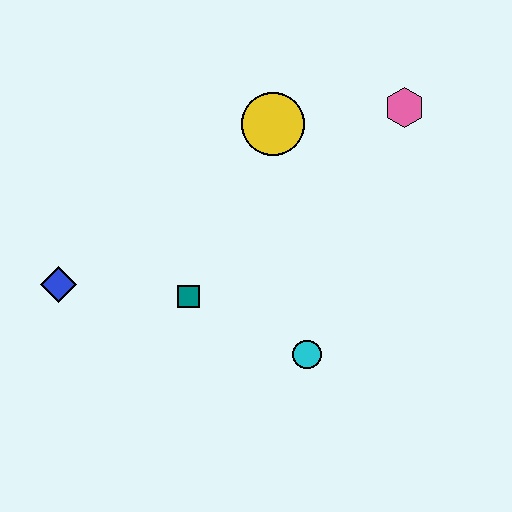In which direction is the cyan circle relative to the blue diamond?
The cyan circle is to the right of the blue diamond.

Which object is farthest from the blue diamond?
The pink hexagon is farthest from the blue diamond.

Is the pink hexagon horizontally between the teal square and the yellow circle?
No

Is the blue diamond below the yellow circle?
Yes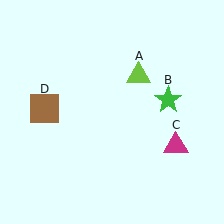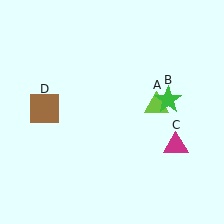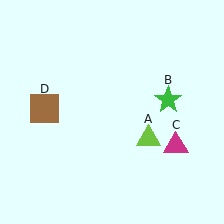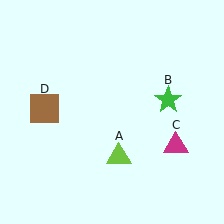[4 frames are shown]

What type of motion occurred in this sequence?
The lime triangle (object A) rotated clockwise around the center of the scene.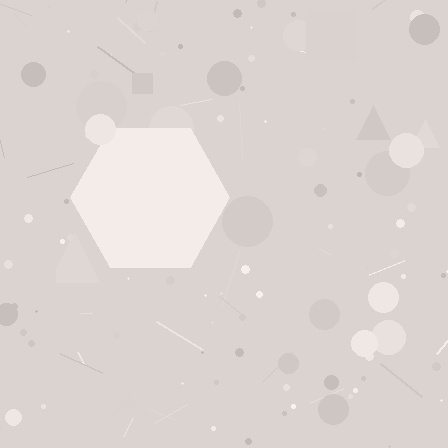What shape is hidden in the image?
A hexagon is hidden in the image.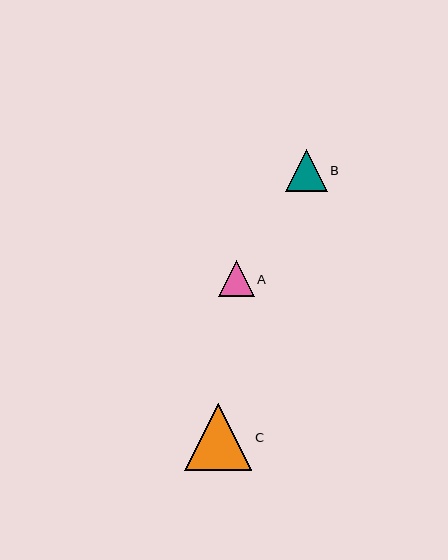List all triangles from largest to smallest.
From largest to smallest: C, B, A.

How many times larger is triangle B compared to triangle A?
Triangle B is approximately 1.2 times the size of triangle A.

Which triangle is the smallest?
Triangle A is the smallest with a size of approximately 36 pixels.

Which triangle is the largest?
Triangle C is the largest with a size of approximately 67 pixels.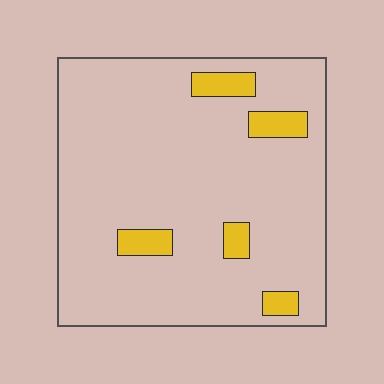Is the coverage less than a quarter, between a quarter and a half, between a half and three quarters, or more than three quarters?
Less than a quarter.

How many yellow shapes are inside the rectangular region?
5.